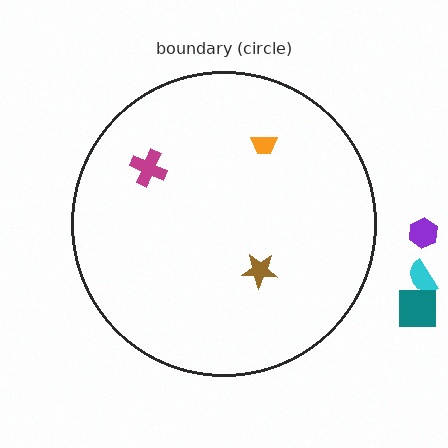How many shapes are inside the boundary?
3 inside, 3 outside.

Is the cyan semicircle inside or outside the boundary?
Outside.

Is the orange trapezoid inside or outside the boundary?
Inside.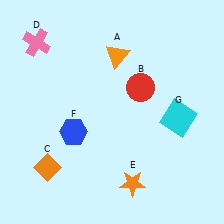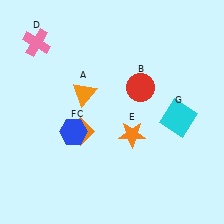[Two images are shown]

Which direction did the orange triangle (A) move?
The orange triangle (A) moved down.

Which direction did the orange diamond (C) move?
The orange diamond (C) moved up.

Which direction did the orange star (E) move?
The orange star (E) moved up.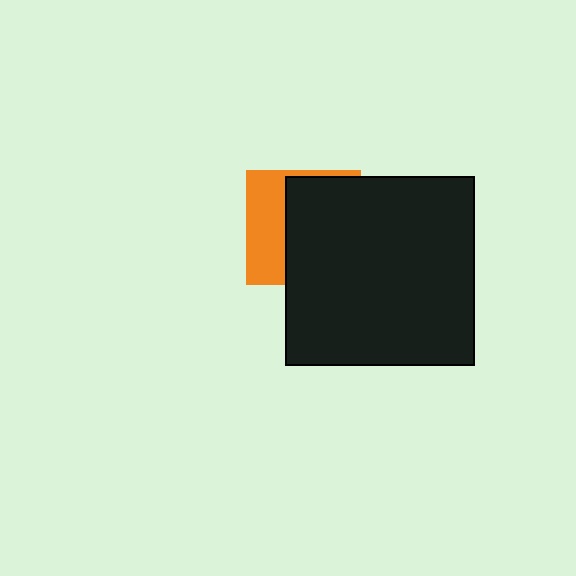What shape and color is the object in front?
The object in front is a black square.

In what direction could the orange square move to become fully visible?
The orange square could move left. That would shift it out from behind the black square entirely.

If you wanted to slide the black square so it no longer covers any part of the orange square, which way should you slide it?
Slide it right — that is the most direct way to separate the two shapes.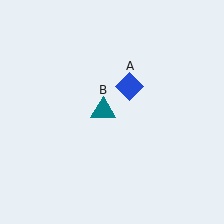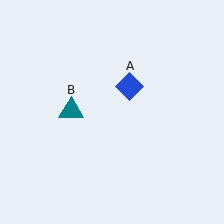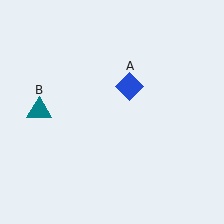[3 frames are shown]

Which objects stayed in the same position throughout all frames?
Blue diamond (object A) remained stationary.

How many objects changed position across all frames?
1 object changed position: teal triangle (object B).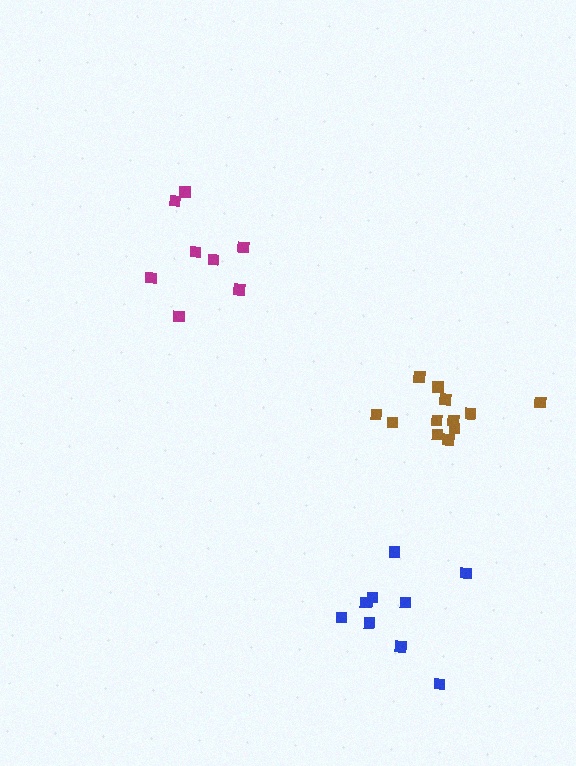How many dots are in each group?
Group 1: 12 dots, Group 2: 8 dots, Group 3: 11 dots (31 total).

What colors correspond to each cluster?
The clusters are colored: brown, magenta, blue.